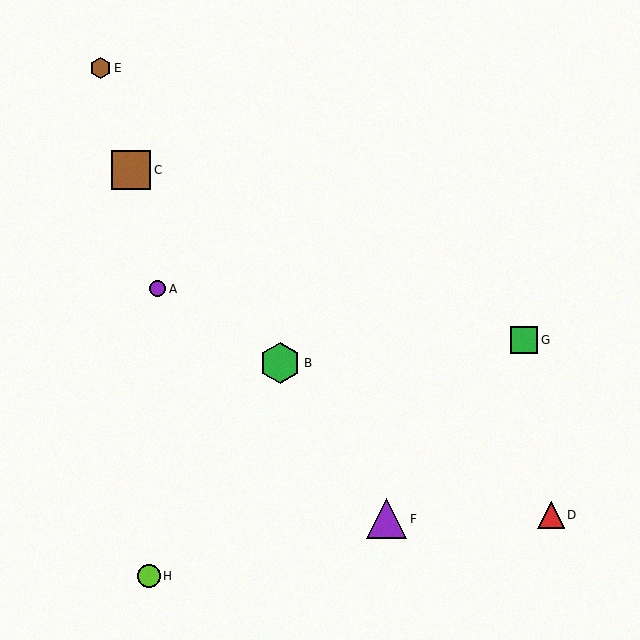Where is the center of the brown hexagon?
The center of the brown hexagon is at (100, 68).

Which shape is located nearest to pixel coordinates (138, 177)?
The brown square (labeled C) at (131, 170) is nearest to that location.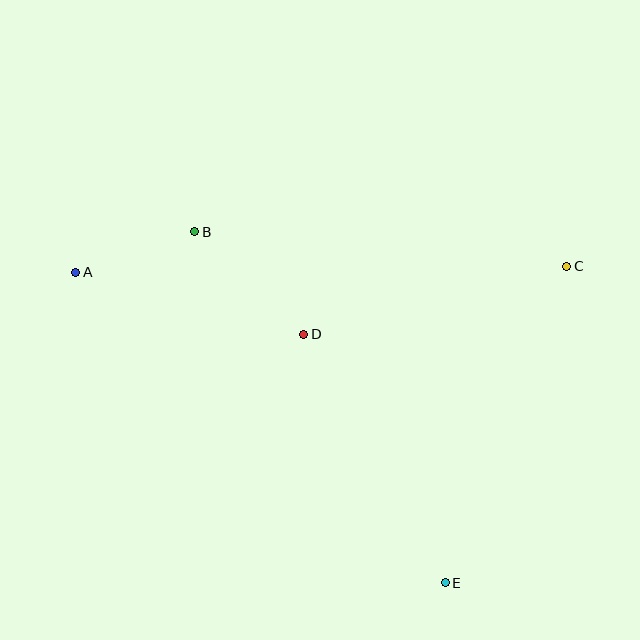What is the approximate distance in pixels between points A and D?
The distance between A and D is approximately 236 pixels.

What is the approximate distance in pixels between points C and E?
The distance between C and E is approximately 339 pixels.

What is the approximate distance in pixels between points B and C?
The distance between B and C is approximately 373 pixels.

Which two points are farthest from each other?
Points A and C are farthest from each other.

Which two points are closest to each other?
Points A and B are closest to each other.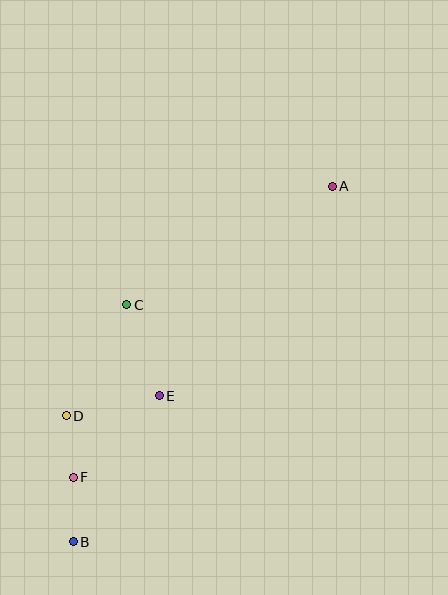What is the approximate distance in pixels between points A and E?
The distance between A and E is approximately 272 pixels.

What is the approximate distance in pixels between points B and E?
The distance between B and E is approximately 169 pixels.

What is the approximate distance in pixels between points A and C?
The distance between A and C is approximately 237 pixels.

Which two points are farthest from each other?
Points A and B are farthest from each other.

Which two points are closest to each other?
Points D and F are closest to each other.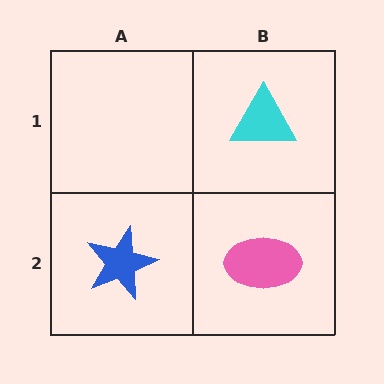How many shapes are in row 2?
2 shapes.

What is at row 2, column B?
A pink ellipse.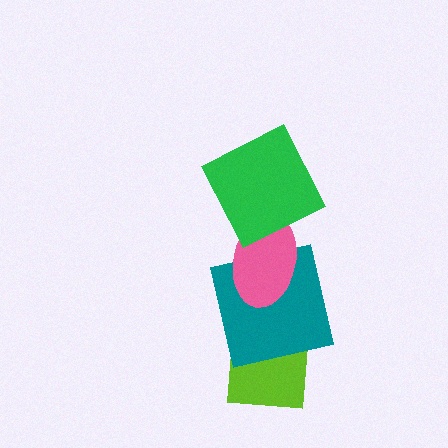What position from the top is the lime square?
The lime square is 4th from the top.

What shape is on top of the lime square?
The teal square is on top of the lime square.